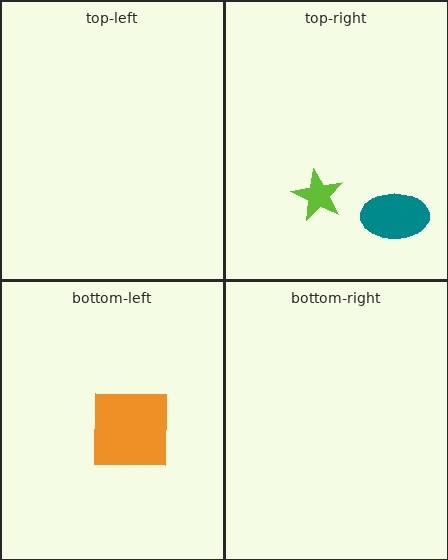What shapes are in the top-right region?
The lime star, the teal ellipse.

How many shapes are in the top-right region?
2.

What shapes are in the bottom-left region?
The orange square.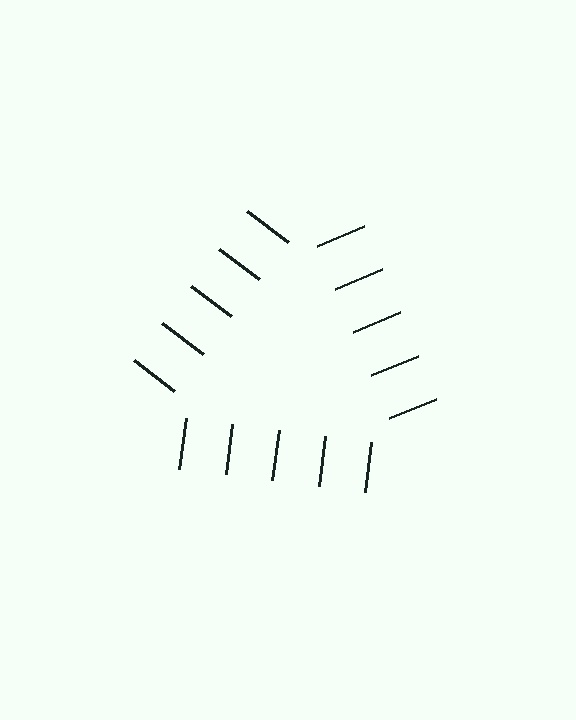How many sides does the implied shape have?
3 sides — the line-ends trace a triangle.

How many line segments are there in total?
15 — 5 along each of the 3 edges.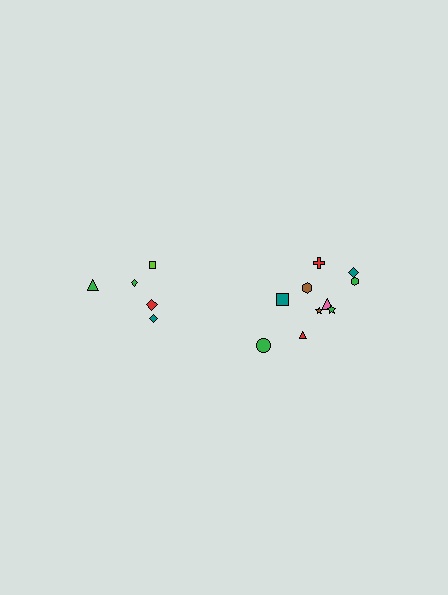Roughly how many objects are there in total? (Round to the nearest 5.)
Roughly 15 objects in total.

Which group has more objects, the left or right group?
The right group.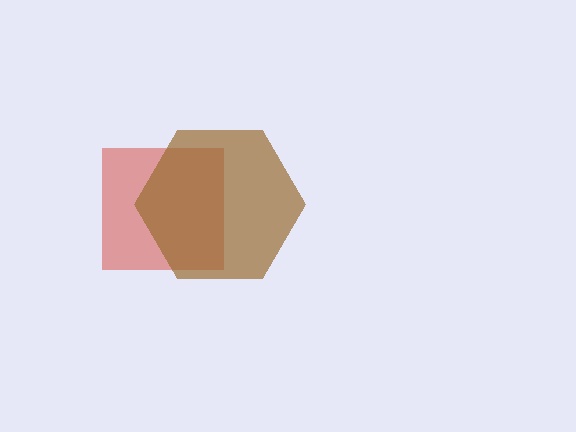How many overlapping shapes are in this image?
There are 2 overlapping shapes in the image.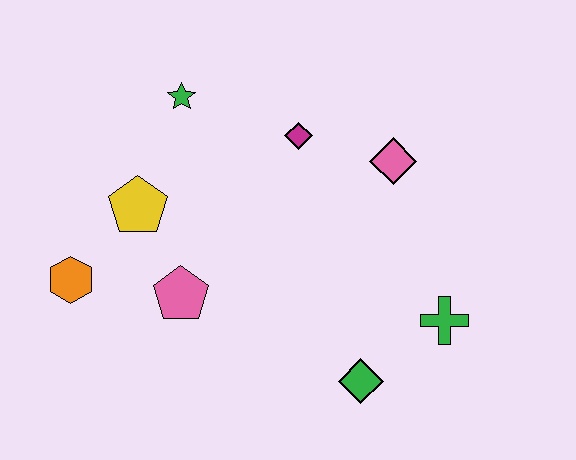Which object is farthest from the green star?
The green cross is farthest from the green star.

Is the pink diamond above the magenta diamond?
No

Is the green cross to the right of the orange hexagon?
Yes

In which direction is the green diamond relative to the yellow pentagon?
The green diamond is to the right of the yellow pentagon.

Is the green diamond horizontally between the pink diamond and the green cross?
No